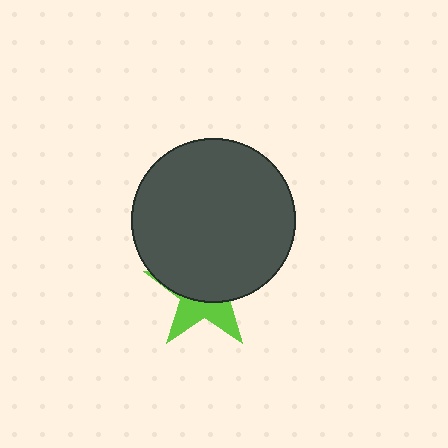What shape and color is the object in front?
The object in front is a dark gray circle.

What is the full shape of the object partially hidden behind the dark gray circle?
The partially hidden object is a lime star.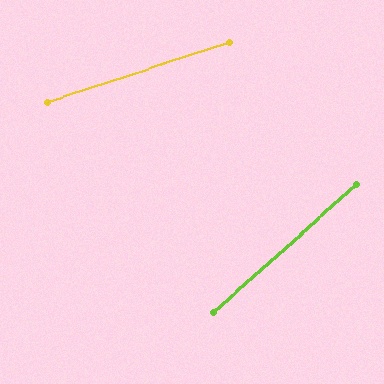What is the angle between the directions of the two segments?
Approximately 24 degrees.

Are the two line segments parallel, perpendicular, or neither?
Neither parallel nor perpendicular — they differ by about 24°.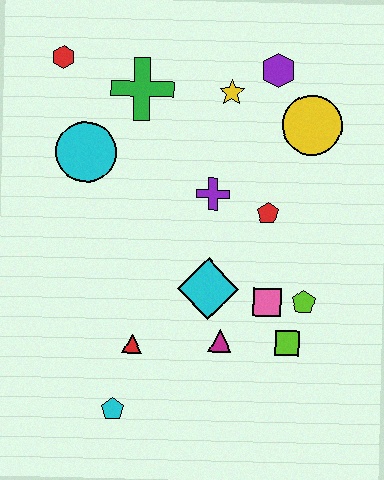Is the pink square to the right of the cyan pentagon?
Yes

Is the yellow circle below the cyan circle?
No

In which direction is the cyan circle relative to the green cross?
The cyan circle is below the green cross.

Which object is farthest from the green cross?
The cyan pentagon is farthest from the green cross.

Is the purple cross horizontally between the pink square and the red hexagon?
Yes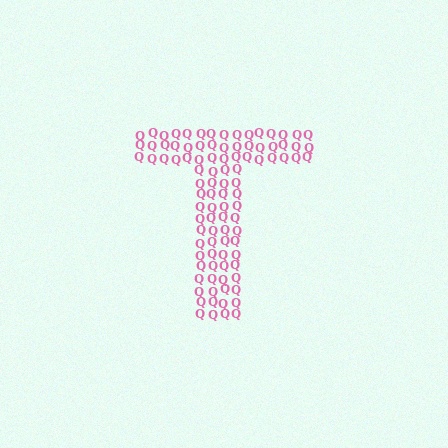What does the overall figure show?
The overall figure shows the letter T.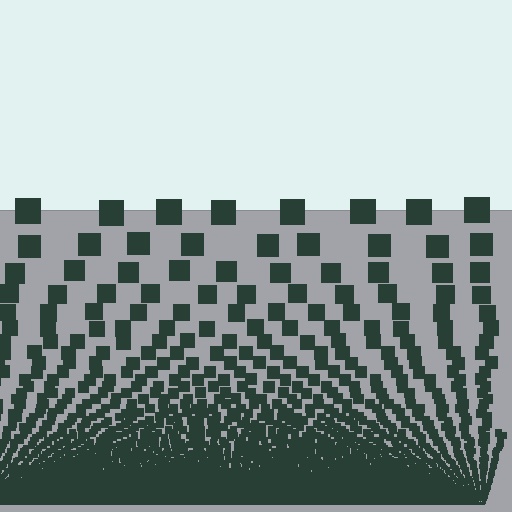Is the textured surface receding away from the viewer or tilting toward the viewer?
The surface appears to tilt toward the viewer. Texture elements get larger and sparser toward the top.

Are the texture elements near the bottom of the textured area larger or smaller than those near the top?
Smaller. The gradient is inverted — elements near the bottom are smaller and denser.